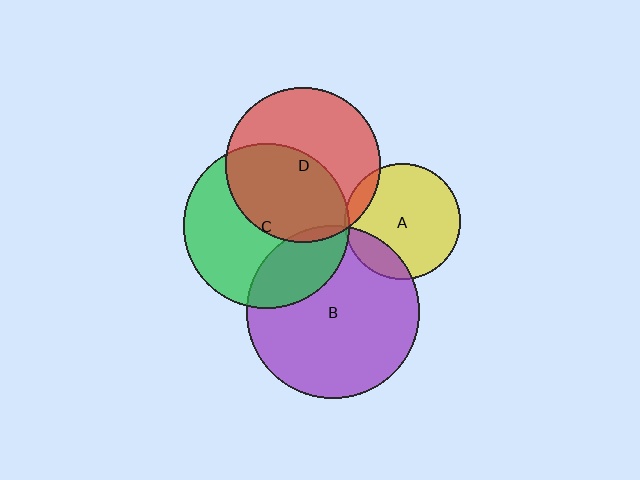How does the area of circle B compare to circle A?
Approximately 2.2 times.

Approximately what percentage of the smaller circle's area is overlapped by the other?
Approximately 5%.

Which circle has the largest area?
Circle B (purple).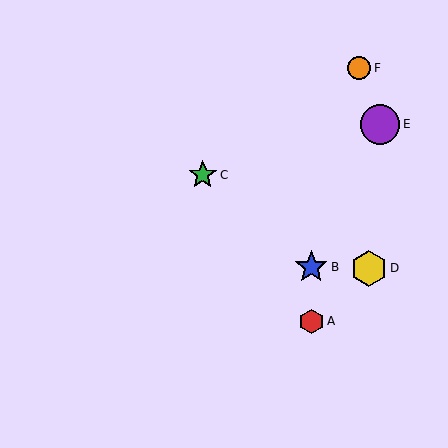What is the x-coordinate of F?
Object F is at x≈359.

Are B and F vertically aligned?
No, B is at x≈311 and F is at x≈359.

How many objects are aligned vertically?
2 objects (A, B) are aligned vertically.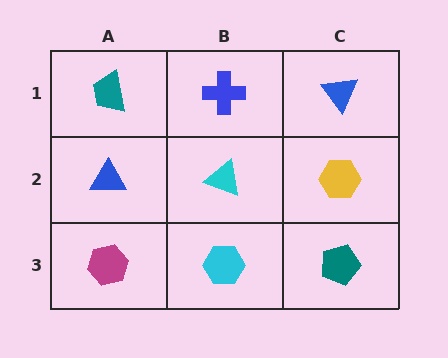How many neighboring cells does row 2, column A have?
3.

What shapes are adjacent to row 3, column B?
A cyan triangle (row 2, column B), a magenta hexagon (row 3, column A), a teal pentagon (row 3, column C).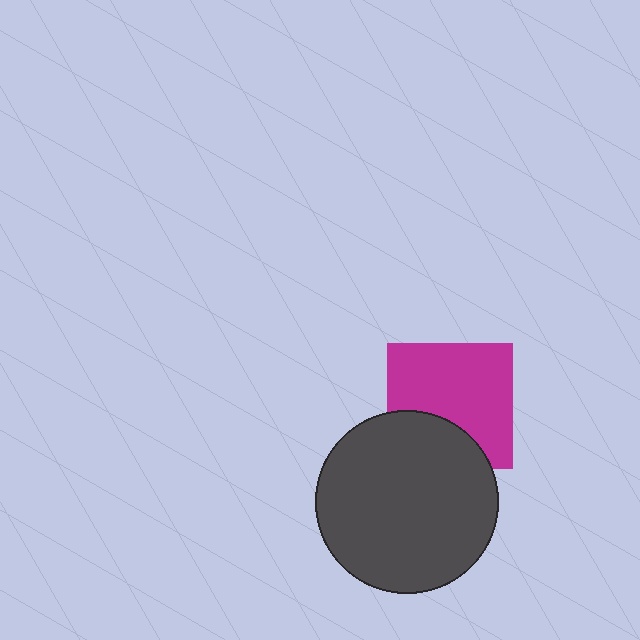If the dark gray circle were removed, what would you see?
You would see the complete magenta square.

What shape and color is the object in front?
The object in front is a dark gray circle.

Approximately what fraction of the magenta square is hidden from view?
Roughly 31% of the magenta square is hidden behind the dark gray circle.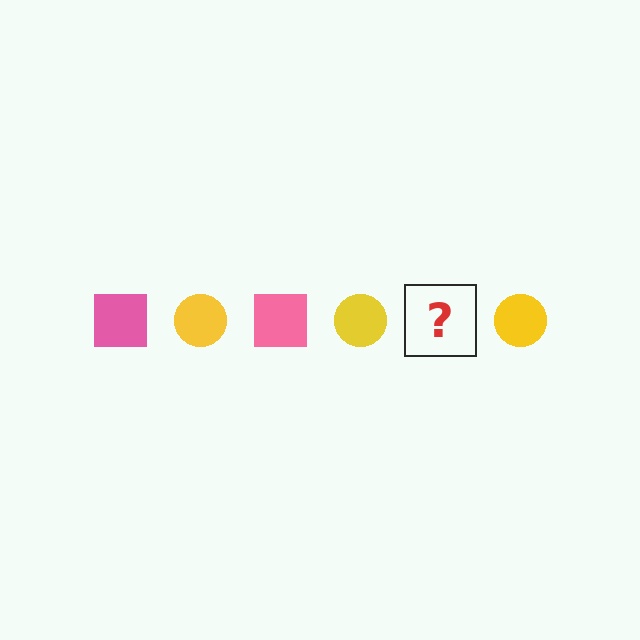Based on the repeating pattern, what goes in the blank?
The blank should be a pink square.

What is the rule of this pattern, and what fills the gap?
The rule is that the pattern alternates between pink square and yellow circle. The gap should be filled with a pink square.